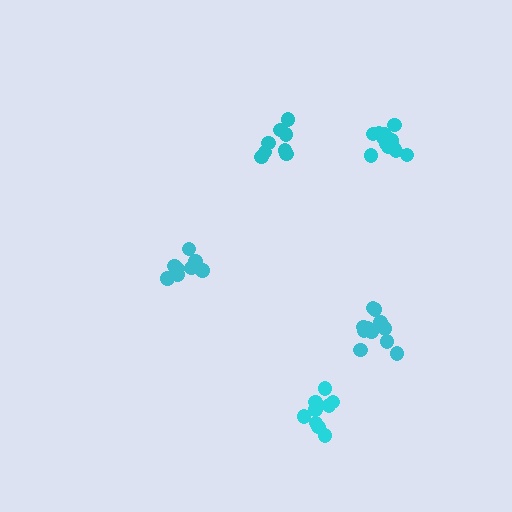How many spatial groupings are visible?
There are 5 spatial groupings.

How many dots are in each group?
Group 1: 8 dots, Group 2: 9 dots, Group 3: 11 dots, Group 4: 8 dots, Group 5: 12 dots (48 total).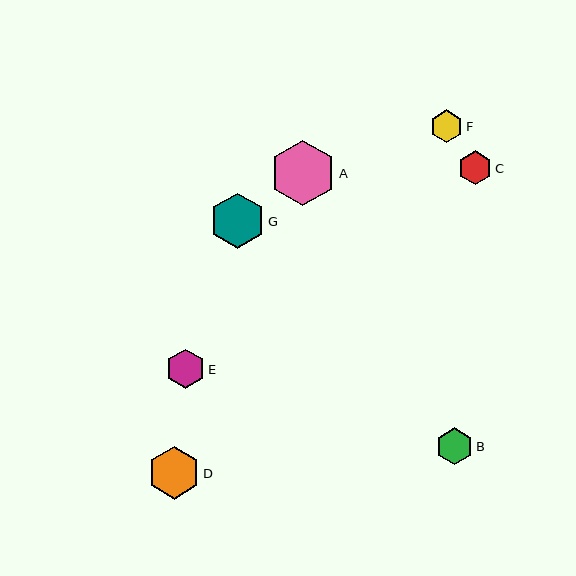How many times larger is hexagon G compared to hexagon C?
Hexagon G is approximately 1.6 times the size of hexagon C.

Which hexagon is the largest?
Hexagon A is the largest with a size of approximately 66 pixels.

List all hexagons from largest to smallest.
From largest to smallest: A, G, D, E, B, C, F.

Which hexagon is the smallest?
Hexagon F is the smallest with a size of approximately 32 pixels.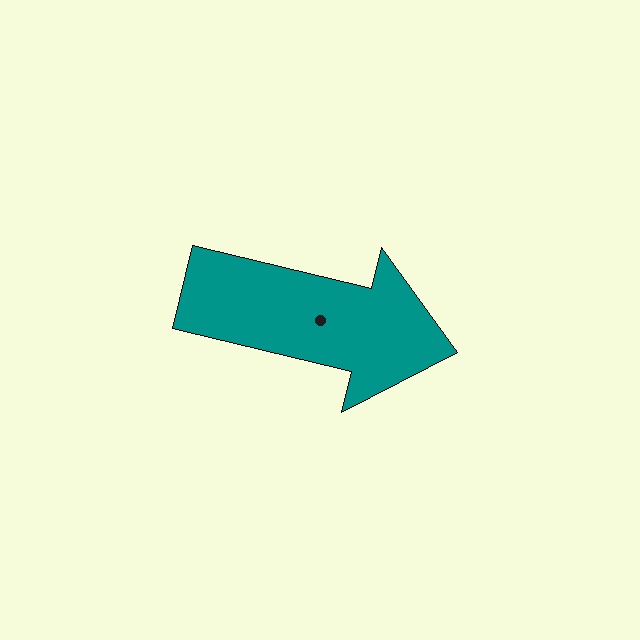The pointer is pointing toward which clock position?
Roughly 3 o'clock.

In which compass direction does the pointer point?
East.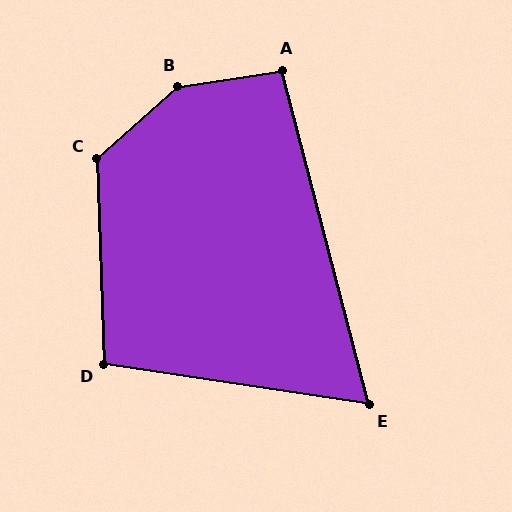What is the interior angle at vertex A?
Approximately 96 degrees (obtuse).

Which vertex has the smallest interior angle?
E, at approximately 67 degrees.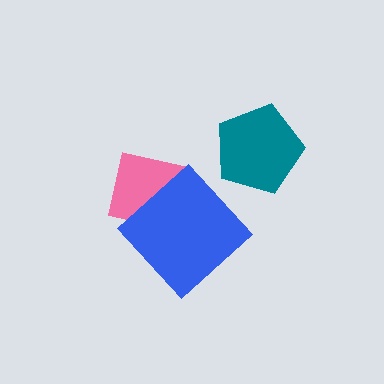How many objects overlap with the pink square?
1 object overlaps with the pink square.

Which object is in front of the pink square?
The blue diamond is in front of the pink square.